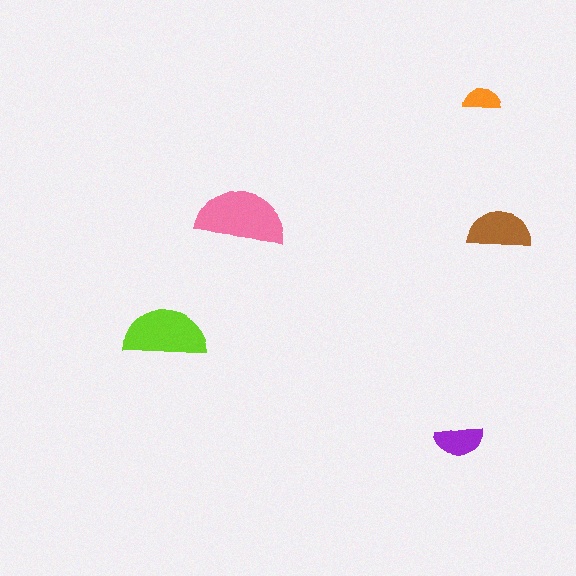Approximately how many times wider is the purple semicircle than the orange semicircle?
About 1.5 times wider.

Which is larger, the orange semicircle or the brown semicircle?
The brown one.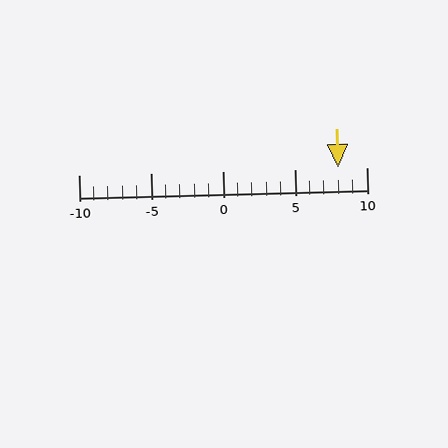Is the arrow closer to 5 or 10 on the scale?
The arrow is closer to 10.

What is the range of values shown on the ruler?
The ruler shows values from -10 to 10.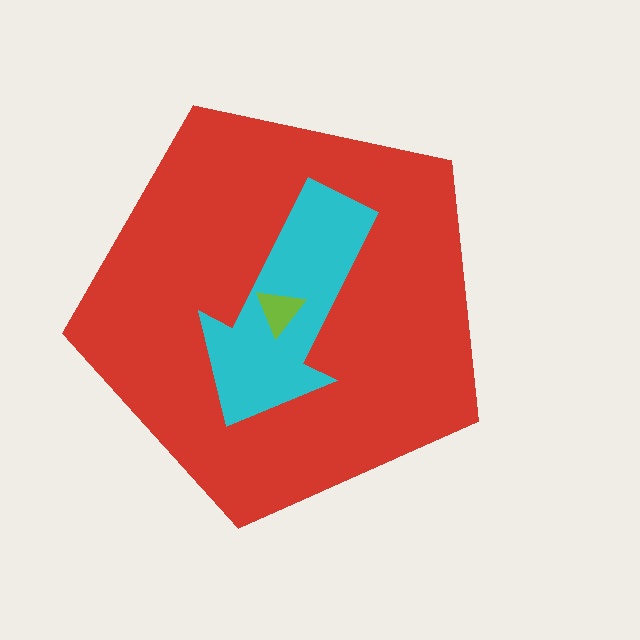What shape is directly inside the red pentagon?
The cyan arrow.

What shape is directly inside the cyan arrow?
The lime triangle.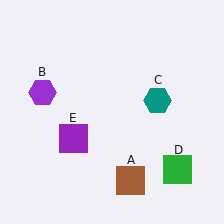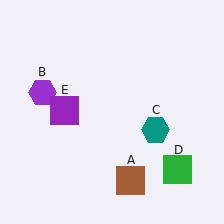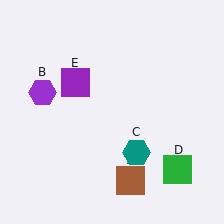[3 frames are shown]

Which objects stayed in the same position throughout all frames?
Brown square (object A) and purple hexagon (object B) and green square (object D) remained stationary.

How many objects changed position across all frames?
2 objects changed position: teal hexagon (object C), purple square (object E).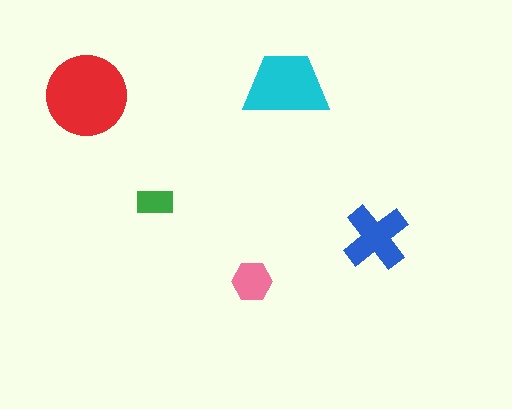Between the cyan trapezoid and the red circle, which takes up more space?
The red circle.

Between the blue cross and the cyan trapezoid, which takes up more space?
The cyan trapezoid.